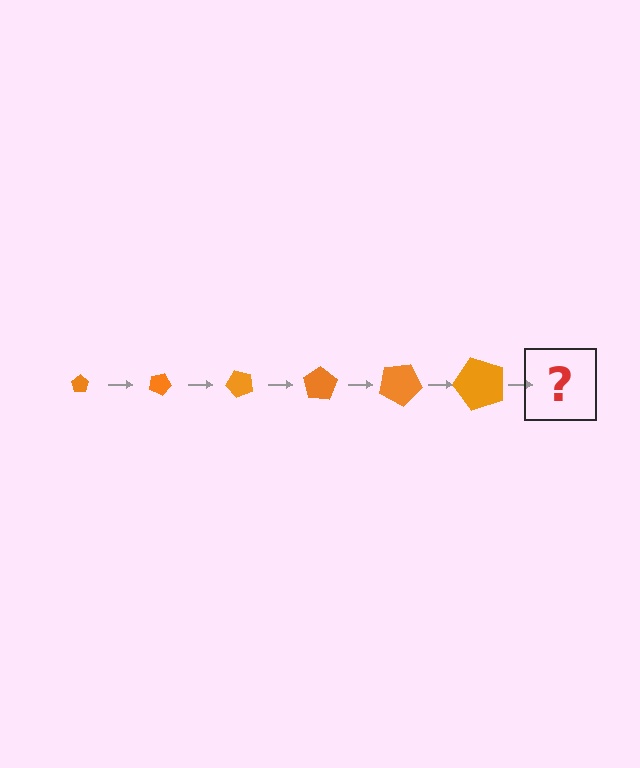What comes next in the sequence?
The next element should be a pentagon, larger than the previous one and rotated 150 degrees from the start.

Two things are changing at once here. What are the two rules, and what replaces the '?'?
The two rules are that the pentagon grows larger each step and it rotates 25 degrees each step. The '?' should be a pentagon, larger than the previous one and rotated 150 degrees from the start.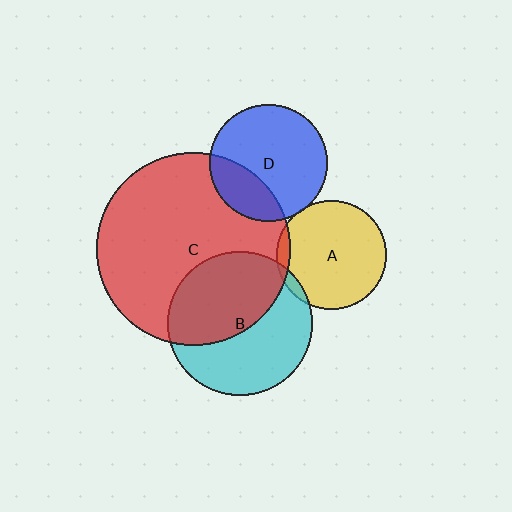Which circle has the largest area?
Circle C (red).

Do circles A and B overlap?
Yes.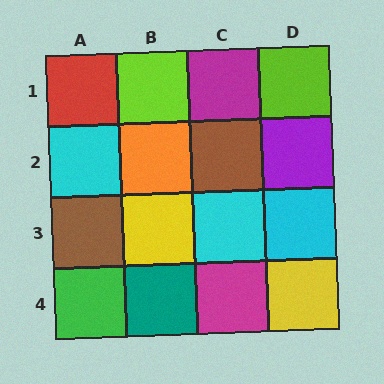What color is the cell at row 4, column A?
Green.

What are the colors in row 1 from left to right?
Red, lime, magenta, lime.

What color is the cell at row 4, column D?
Yellow.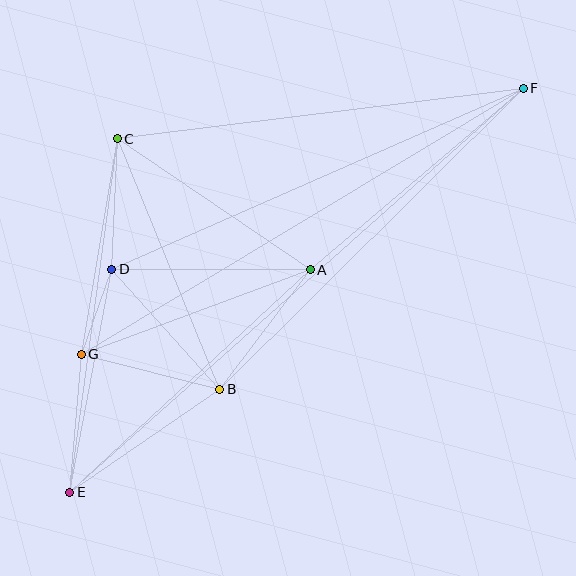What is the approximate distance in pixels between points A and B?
The distance between A and B is approximately 150 pixels.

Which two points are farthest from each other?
Points E and F are farthest from each other.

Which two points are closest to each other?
Points D and G are closest to each other.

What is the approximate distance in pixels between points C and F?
The distance between C and F is approximately 409 pixels.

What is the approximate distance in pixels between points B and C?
The distance between B and C is approximately 271 pixels.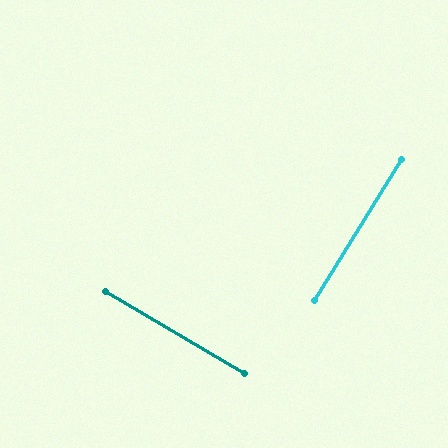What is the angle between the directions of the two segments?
Approximately 89 degrees.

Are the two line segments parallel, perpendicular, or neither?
Perpendicular — they meet at approximately 89°.